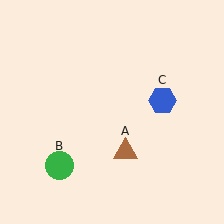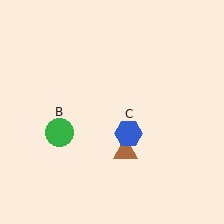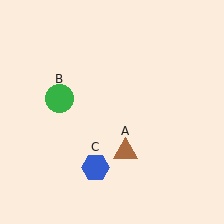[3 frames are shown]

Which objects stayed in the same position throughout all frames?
Brown triangle (object A) remained stationary.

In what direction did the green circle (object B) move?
The green circle (object B) moved up.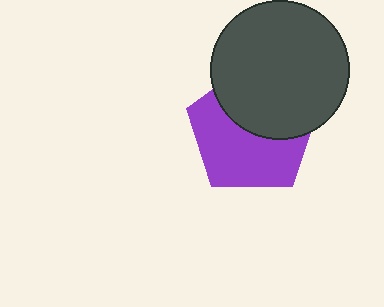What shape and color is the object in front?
The object in front is a dark gray circle.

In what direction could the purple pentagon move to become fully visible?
The purple pentagon could move down. That would shift it out from behind the dark gray circle entirely.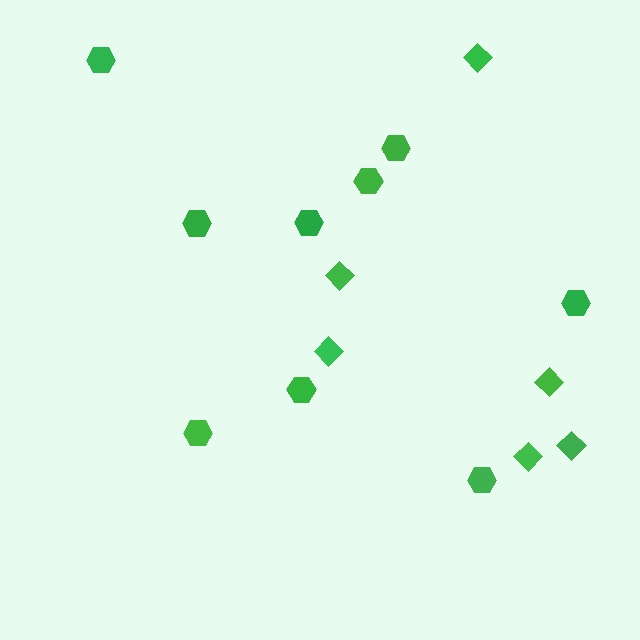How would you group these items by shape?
There are 2 groups: one group of hexagons (9) and one group of diamonds (6).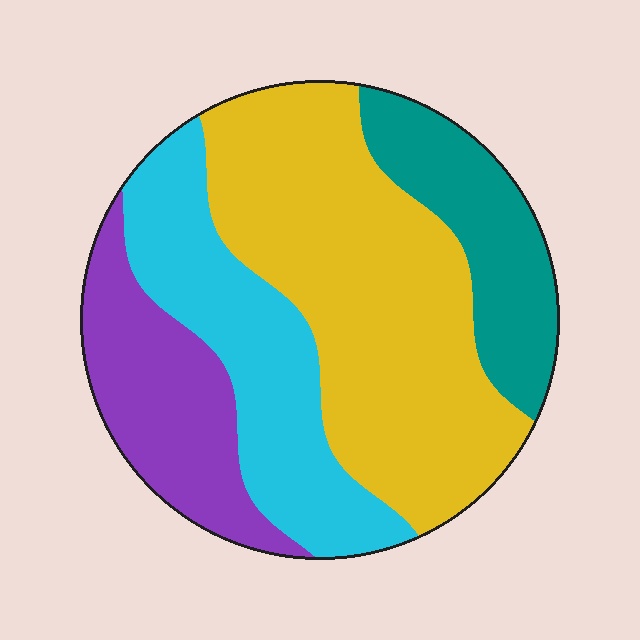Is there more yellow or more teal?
Yellow.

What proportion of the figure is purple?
Purple takes up about one sixth (1/6) of the figure.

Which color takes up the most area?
Yellow, at roughly 45%.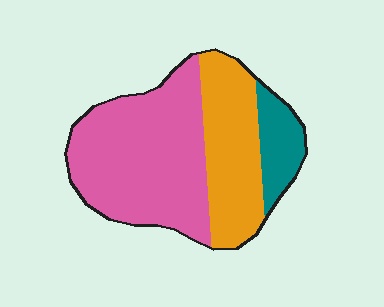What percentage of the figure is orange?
Orange covers around 30% of the figure.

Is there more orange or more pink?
Pink.